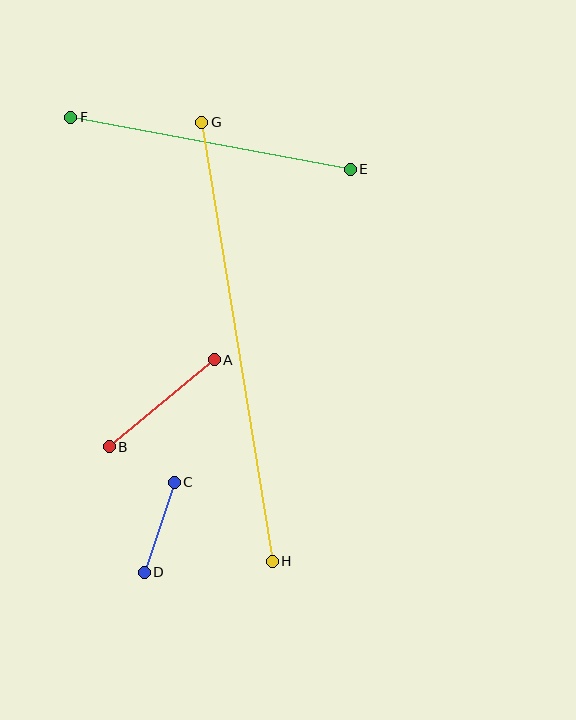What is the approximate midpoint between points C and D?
The midpoint is at approximately (159, 527) pixels.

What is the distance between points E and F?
The distance is approximately 284 pixels.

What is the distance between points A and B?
The distance is approximately 137 pixels.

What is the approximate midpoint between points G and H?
The midpoint is at approximately (237, 342) pixels.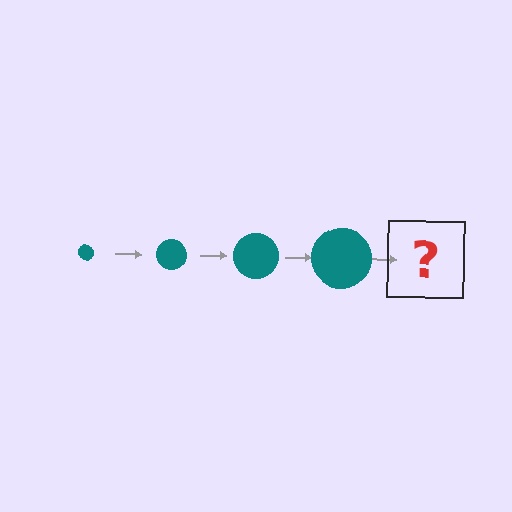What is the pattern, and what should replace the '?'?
The pattern is that the circle gets progressively larger each step. The '?' should be a teal circle, larger than the previous one.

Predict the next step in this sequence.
The next step is a teal circle, larger than the previous one.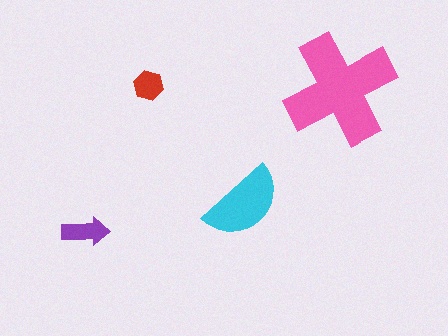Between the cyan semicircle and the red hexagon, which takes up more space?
The cyan semicircle.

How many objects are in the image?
There are 4 objects in the image.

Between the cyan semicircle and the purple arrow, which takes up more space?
The cyan semicircle.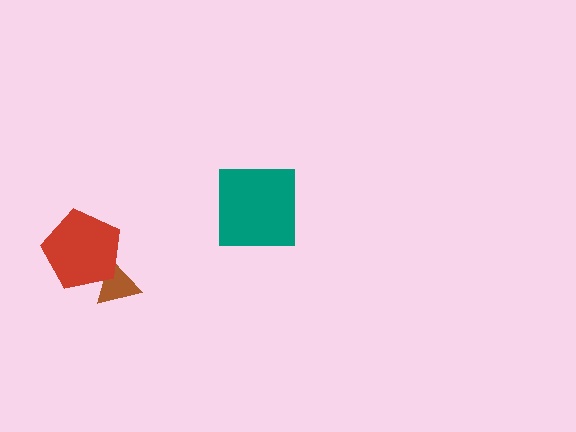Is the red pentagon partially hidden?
No, no other shape covers it.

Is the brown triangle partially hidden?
Yes, it is partially covered by another shape.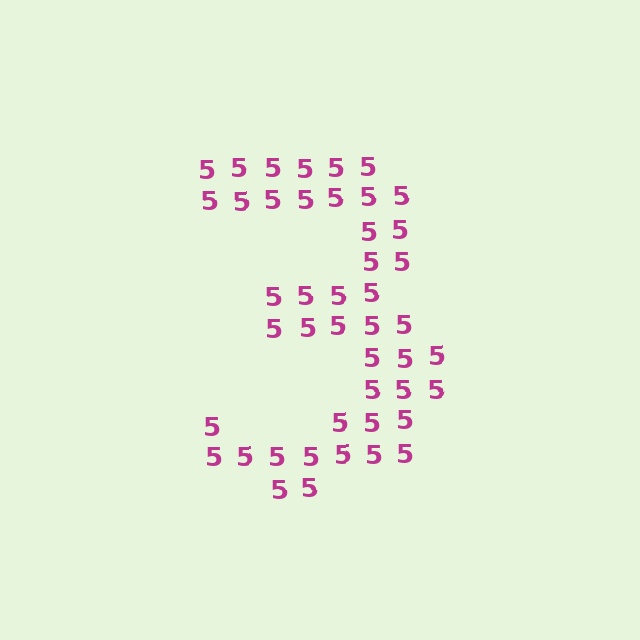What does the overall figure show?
The overall figure shows the digit 3.